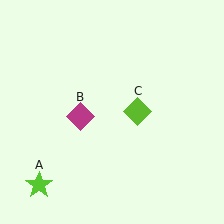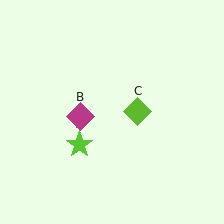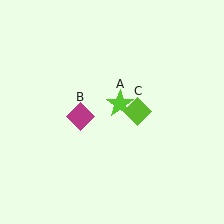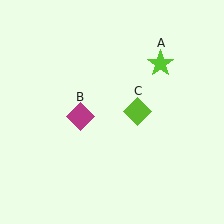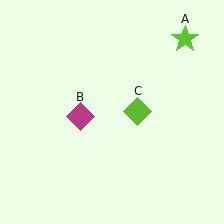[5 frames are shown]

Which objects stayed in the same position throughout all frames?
Magenta diamond (object B) and lime diamond (object C) remained stationary.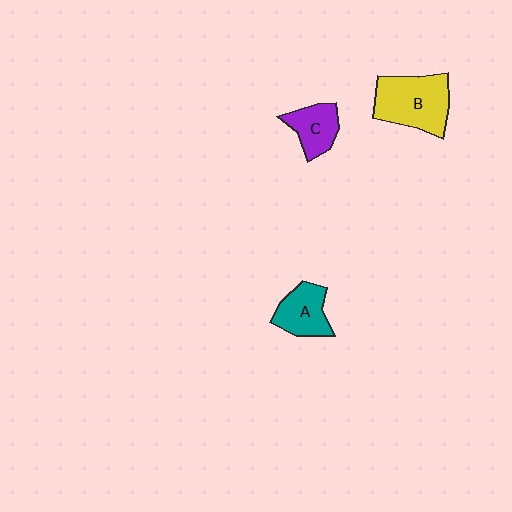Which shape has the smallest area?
Shape C (purple).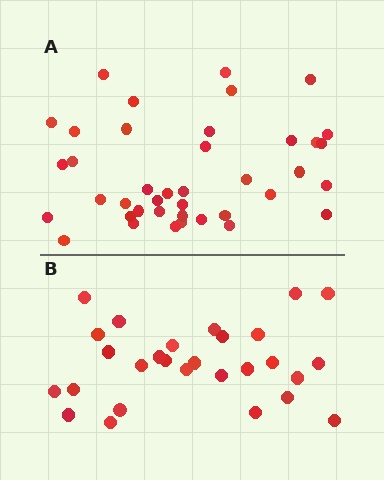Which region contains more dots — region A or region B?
Region A (the top region) has more dots.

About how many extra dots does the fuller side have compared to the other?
Region A has roughly 12 or so more dots than region B.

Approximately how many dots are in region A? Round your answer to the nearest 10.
About 40 dots.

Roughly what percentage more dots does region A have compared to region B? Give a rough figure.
About 45% more.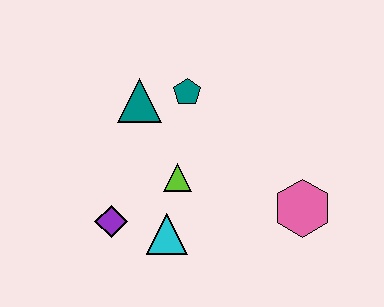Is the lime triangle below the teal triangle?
Yes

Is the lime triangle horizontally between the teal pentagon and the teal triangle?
Yes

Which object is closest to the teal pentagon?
The teal triangle is closest to the teal pentagon.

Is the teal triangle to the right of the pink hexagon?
No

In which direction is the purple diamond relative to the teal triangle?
The purple diamond is below the teal triangle.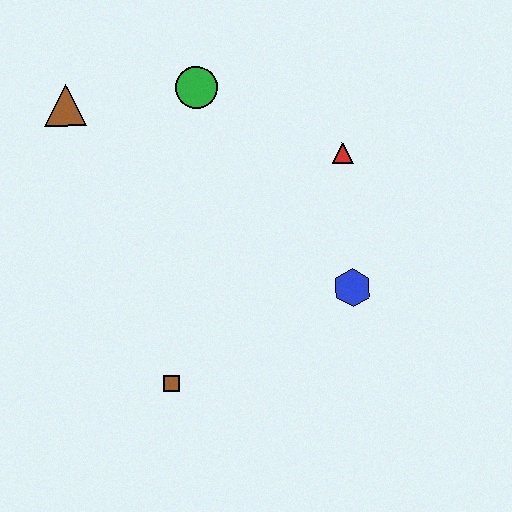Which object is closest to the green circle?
The brown triangle is closest to the green circle.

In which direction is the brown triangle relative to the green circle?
The brown triangle is to the left of the green circle.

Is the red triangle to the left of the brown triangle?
No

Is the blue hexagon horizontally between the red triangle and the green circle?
No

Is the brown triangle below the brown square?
No